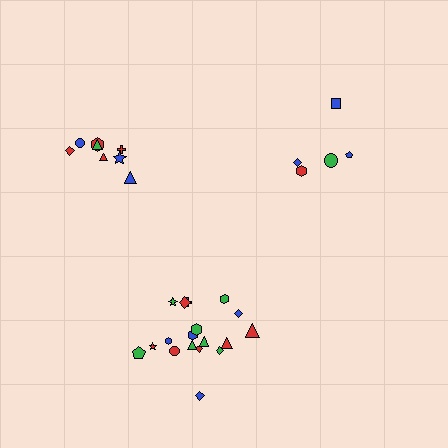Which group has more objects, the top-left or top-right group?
The top-left group.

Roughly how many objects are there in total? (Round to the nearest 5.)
Roughly 30 objects in total.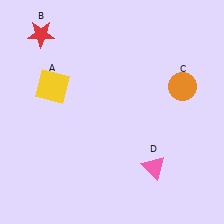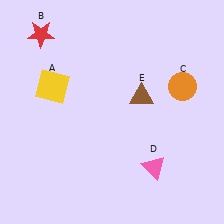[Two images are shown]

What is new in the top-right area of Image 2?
A brown triangle (E) was added in the top-right area of Image 2.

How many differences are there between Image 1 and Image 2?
There is 1 difference between the two images.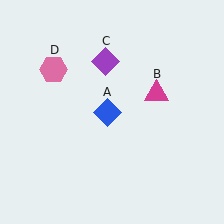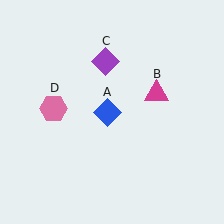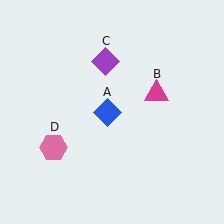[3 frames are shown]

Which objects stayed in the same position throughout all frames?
Blue diamond (object A) and magenta triangle (object B) and purple diamond (object C) remained stationary.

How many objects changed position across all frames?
1 object changed position: pink hexagon (object D).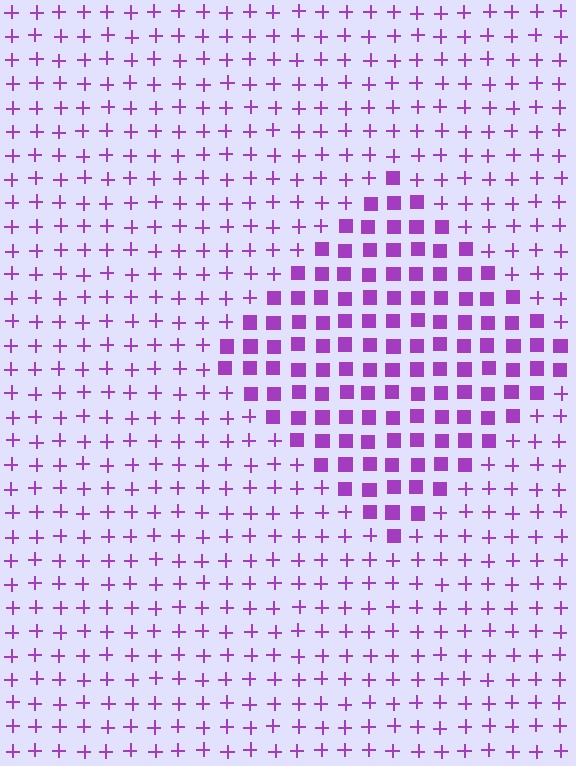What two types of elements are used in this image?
The image uses squares inside the diamond region and plus signs outside it.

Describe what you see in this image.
The image is filled with small purple elements arranged in a uniform grid. A diamond-shaped region contains squares, while the surrounding area contains plus signs. The boundary is defined purely by the change in element shape.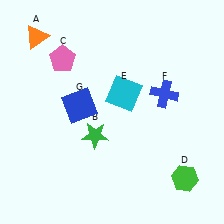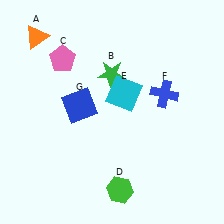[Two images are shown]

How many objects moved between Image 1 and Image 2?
2 objects moved between the two images.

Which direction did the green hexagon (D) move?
The green hexagon (D) moved left.